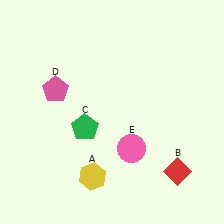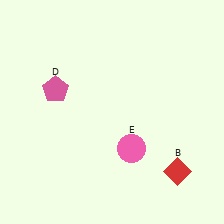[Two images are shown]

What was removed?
The green pentagon (C), the yellow hexagon (A) were removed in Image 2.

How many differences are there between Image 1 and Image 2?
There are 2 differences between the two images.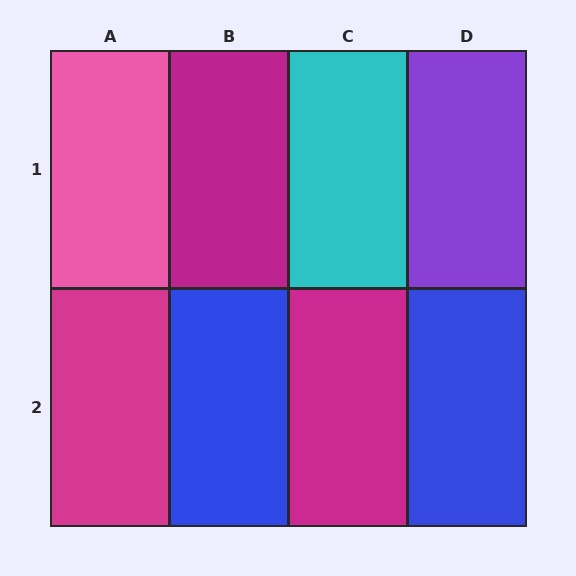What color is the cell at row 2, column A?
Magenta.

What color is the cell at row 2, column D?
Blue.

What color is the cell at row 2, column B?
Blue.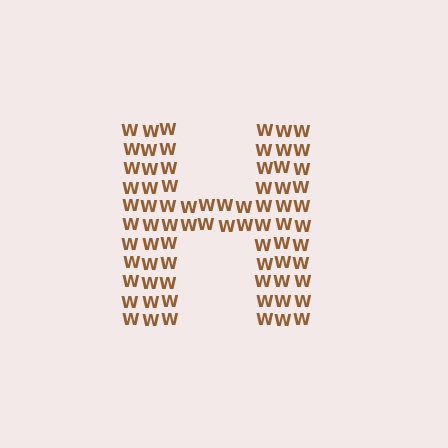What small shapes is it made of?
It is made of small letter W's.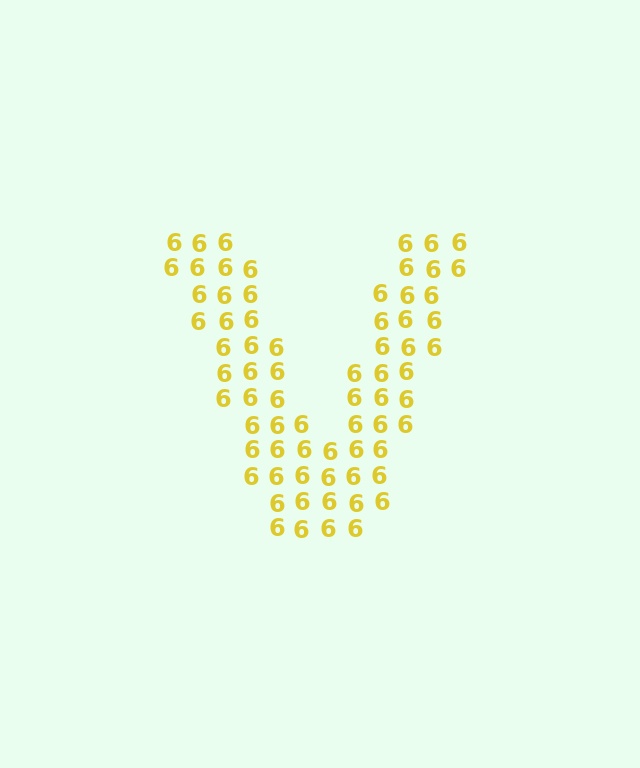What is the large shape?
The large shape is the letter V.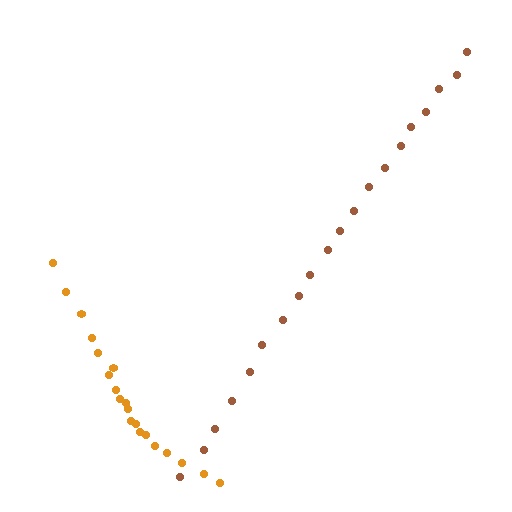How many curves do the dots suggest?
There are 2 distinct paths.